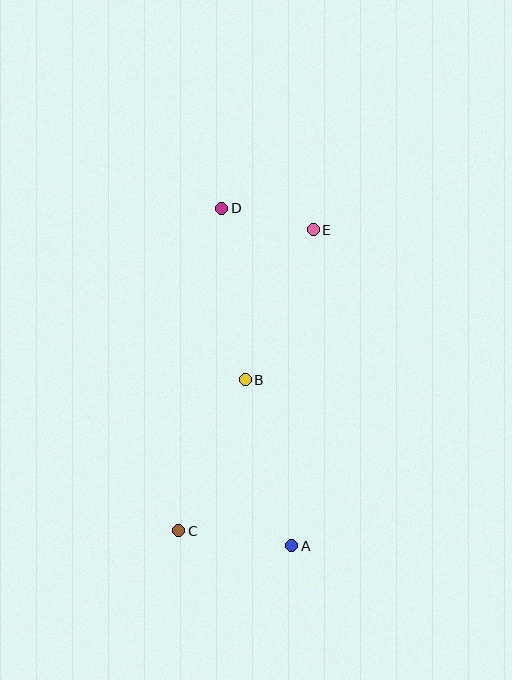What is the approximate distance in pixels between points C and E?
The distance between C and E is approximately 330 pixels.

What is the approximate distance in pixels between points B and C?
The distance between B and C is approximately 165 pixels.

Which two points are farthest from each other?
Points A and D are farthest from each other.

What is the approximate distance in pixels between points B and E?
The distance between B and E is approximately 165 pixels.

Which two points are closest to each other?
Points D and E are closest to each other.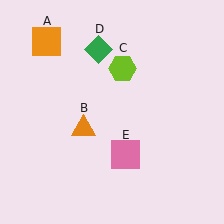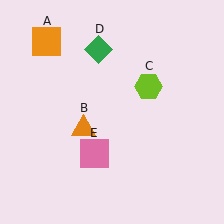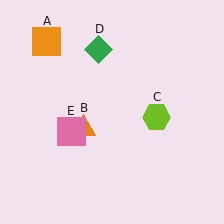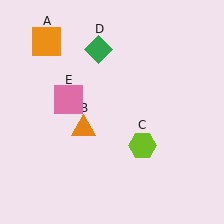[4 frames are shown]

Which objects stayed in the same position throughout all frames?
Orange square (object A) and orange triangle (object B) and green diamond (object D) remained stationary.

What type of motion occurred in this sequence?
The lime hexagon (object C), pink square (object E) rotated clockwise around the center of the scene.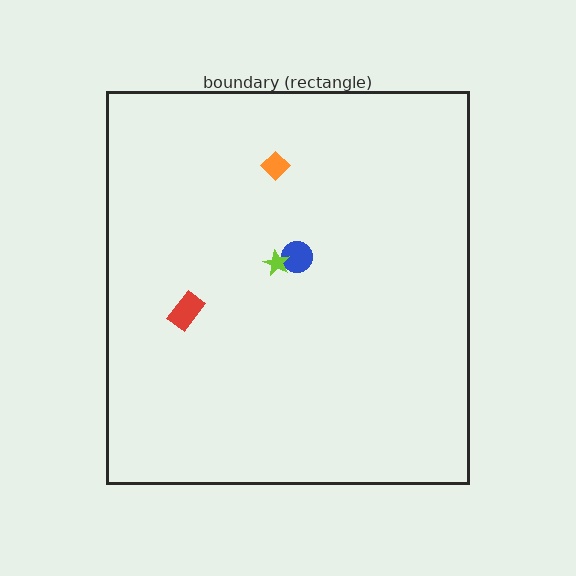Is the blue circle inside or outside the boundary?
Inside.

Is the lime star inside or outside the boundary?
Inside.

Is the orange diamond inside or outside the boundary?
Inside.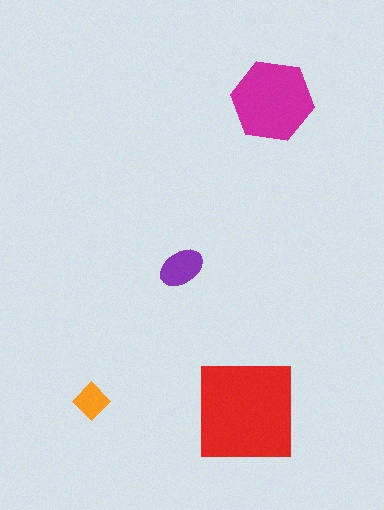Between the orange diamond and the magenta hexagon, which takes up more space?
The magenta hexagon.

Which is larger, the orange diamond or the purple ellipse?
The purple ellipse.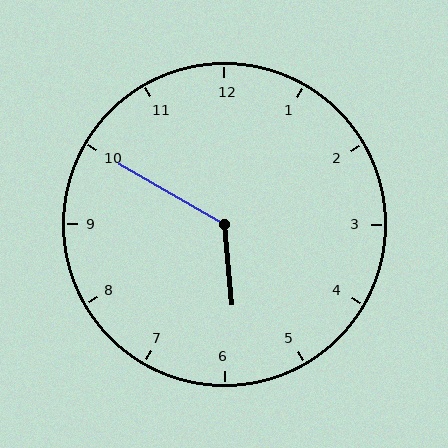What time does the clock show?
5:50.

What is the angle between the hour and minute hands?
Approximately 125 degrees.